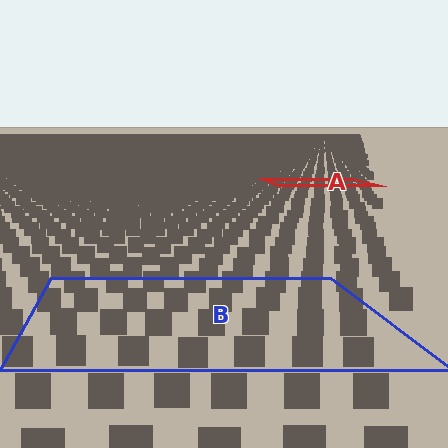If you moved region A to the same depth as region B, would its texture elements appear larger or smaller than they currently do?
They would appear larger. At a closer depth, the same texture elements are projected at a bigger on-screen size.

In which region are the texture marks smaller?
The texture marks are smaller in region A, because it is farther away.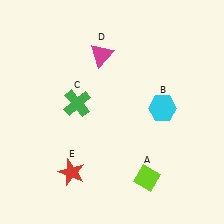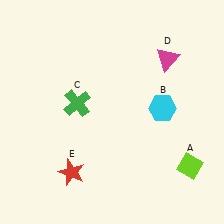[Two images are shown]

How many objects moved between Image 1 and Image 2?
2 objects moved between the two images.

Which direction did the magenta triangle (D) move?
The magenta triangle (D) moved right.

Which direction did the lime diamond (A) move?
The lime diamond (A) moved right.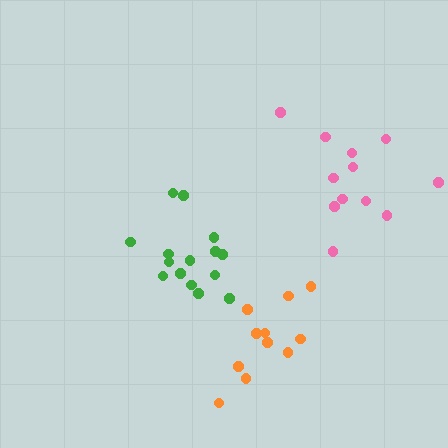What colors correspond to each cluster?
The clusters are colored: green, pink, orange.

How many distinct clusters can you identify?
There are 3 distinct clusters.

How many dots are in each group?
Group 1: 15 dots, Group 2: 12 dots, Group 3: 11 dots (38 total).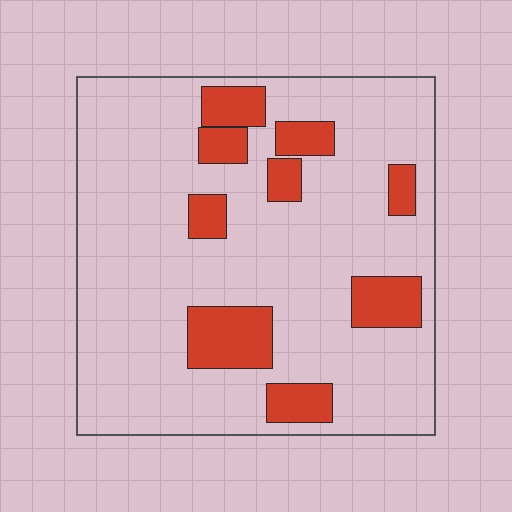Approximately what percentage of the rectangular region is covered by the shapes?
Approximately 20%.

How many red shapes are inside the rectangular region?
9.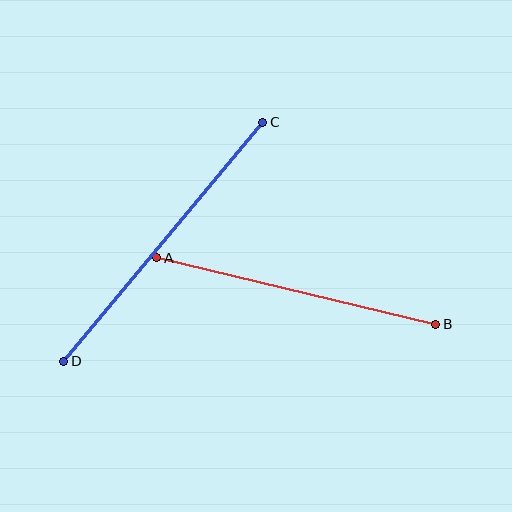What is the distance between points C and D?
The distance is approximately 311 pixels.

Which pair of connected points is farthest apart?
Points C and D are farthest apart.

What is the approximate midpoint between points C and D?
The midpoint is at approximately (163, 242) pixels.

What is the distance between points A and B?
The distance is approximately 287 pixels.